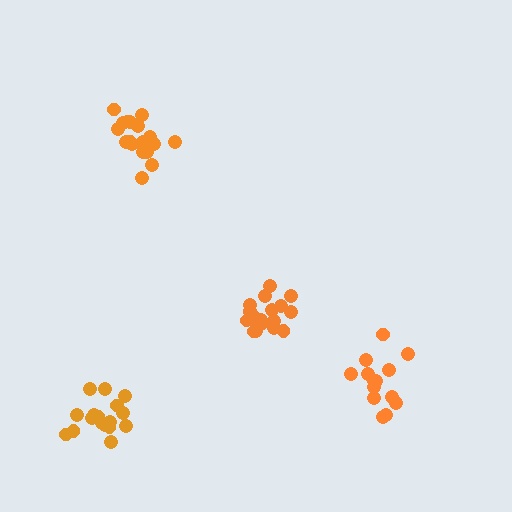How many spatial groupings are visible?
There are 4 spatial groupings.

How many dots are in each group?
Group 1: 19 dots, Group 2: 17 dots, Group 3: 19 dots, Group 4: 14 dots (69 total).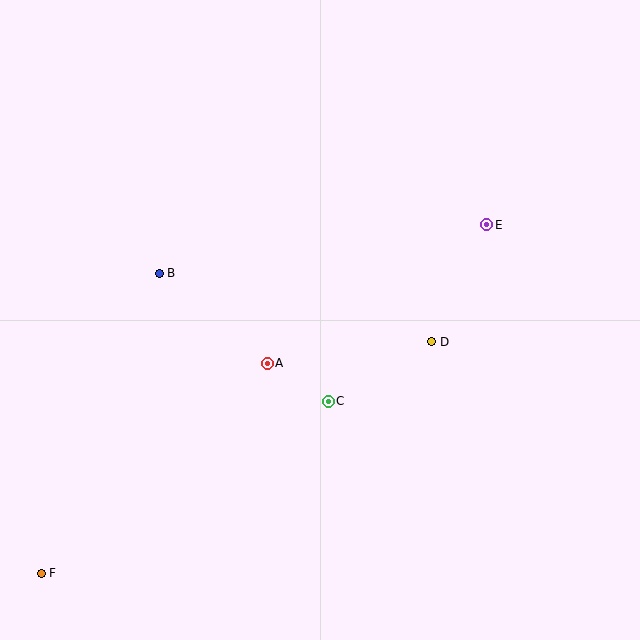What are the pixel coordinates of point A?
Point A is at (267, 363).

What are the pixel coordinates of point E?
Point E is at (487, 225).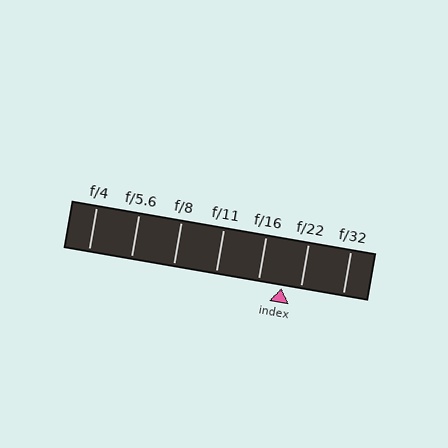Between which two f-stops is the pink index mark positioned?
The index mark is between f/16 and f/22.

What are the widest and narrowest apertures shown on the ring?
The widest aperture shown is f/4 and the narrowest is f/32.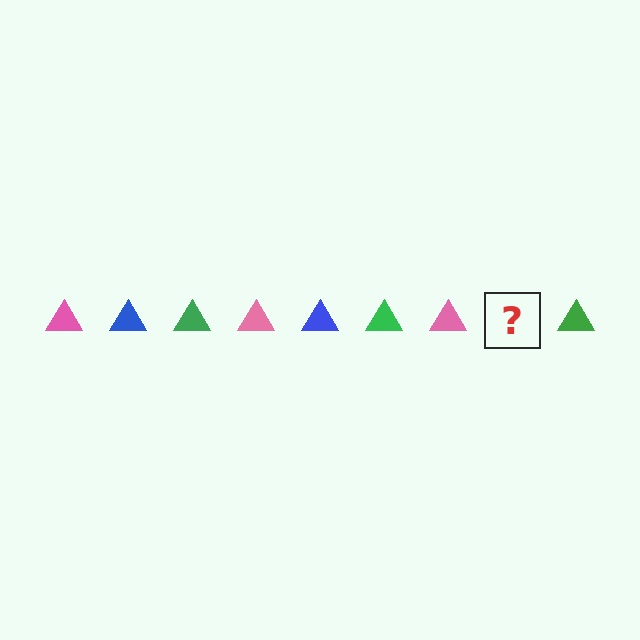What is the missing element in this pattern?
The missing element is a blue triangle.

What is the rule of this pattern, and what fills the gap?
The rule is that the pattern cycles through pink, blue, green triangles. The gap should be filled with a blue triangle.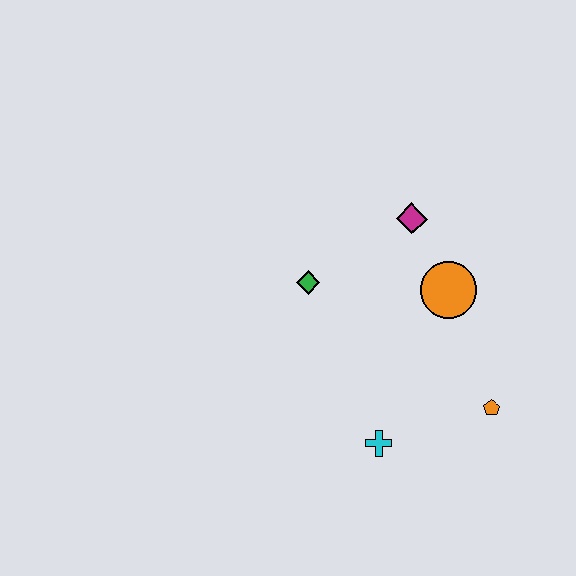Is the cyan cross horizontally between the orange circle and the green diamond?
Yes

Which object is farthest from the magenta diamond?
The cyan cross is farthest from the magenta diamond.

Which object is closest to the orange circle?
The magenta diamond is closest to the orange circle.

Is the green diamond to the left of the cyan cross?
Yes